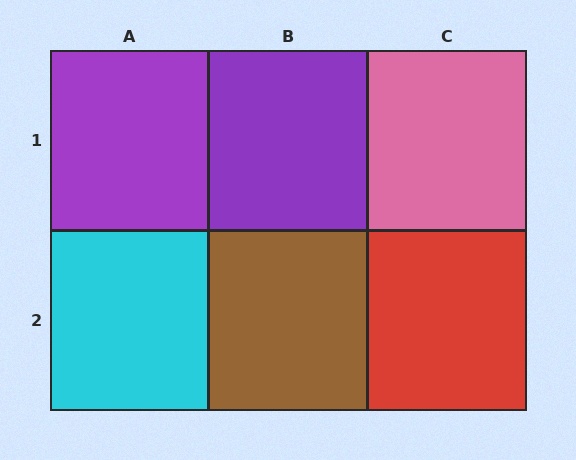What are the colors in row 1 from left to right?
Purple, purple, pink.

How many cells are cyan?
1 cell is cyan.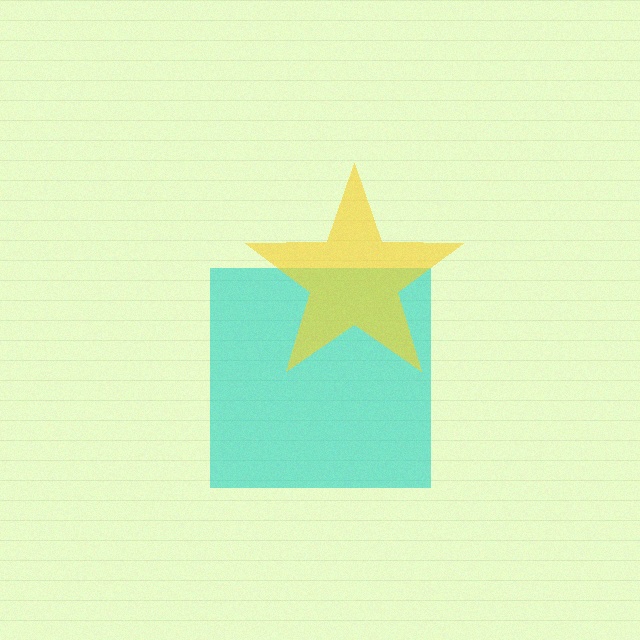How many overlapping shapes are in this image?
There are 2 overlapping shapes in the image.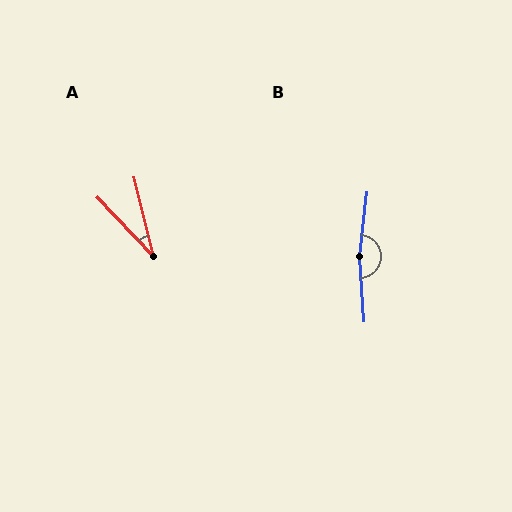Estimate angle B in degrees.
Approximately 169 degrees.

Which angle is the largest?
B, at approximately 169 degrees.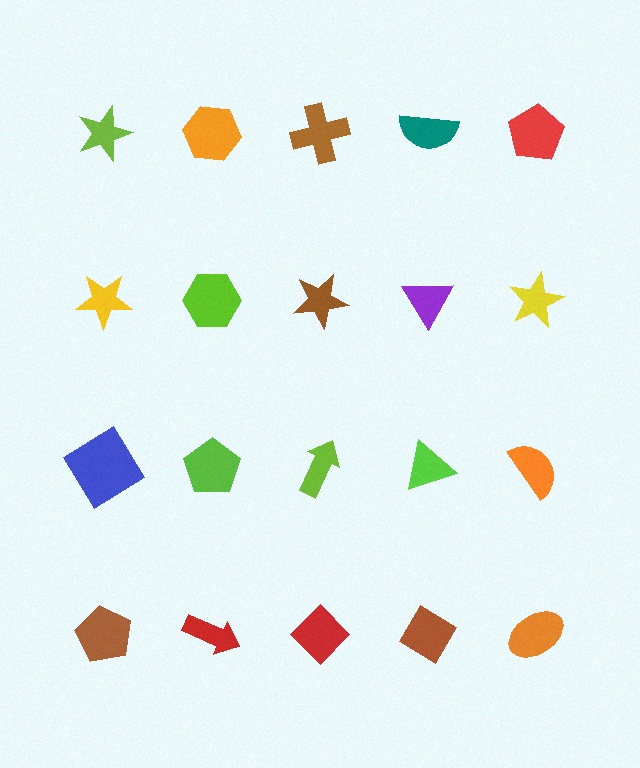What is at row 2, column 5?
A yellow star.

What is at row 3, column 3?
A lime arrow.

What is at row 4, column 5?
An orange ellipse.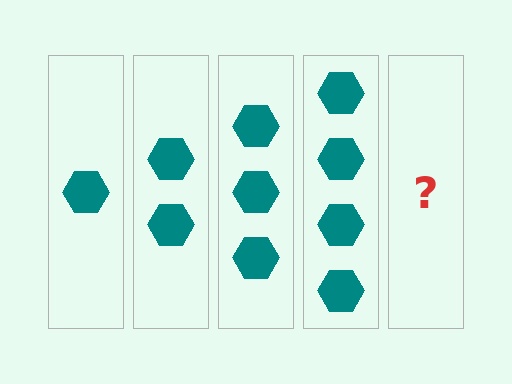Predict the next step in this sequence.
The next step is 5 hexagons.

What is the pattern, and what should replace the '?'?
The pattern is that each step adds one more hexagon. The '?' should be 5 hexagons.